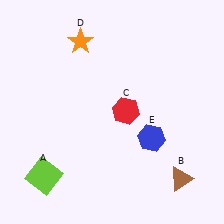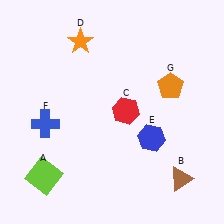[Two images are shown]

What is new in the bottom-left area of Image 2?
A blue cross (F) was added in the bottom-left area of Image 2.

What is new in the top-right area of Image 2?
An orange pentagon (G) was added in the top-right area of Image 2.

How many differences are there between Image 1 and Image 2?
There are 2 differences between the two images.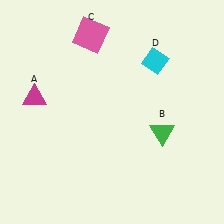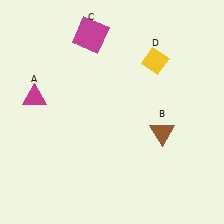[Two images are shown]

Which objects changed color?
B changed from green to brown. C changed from pink to magenta. D changed from cyan to yellow.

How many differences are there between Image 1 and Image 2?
There are 3 differences between the two images.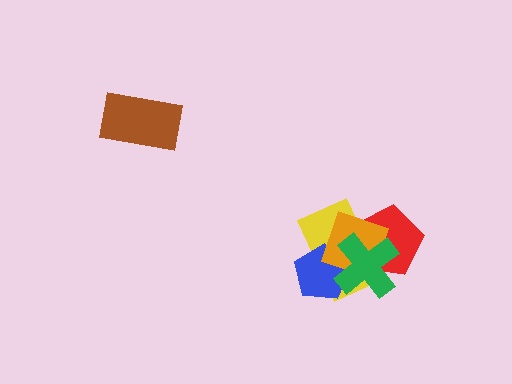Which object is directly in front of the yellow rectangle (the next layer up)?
The blue pentagon is directly in front of the yellow rectangle.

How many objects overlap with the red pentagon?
3 objects overlap with the red pentagon.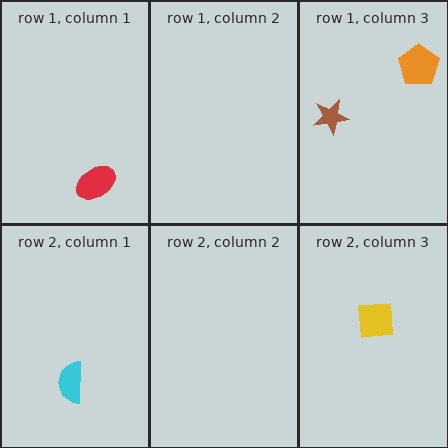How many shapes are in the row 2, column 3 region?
1.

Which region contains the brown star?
The row 1, column 3 region.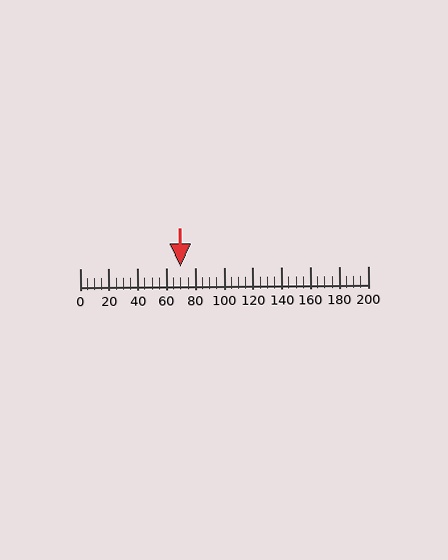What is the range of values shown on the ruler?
The ruler shows values from 0 to 200.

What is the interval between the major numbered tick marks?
The major tick marks are spaced 20 units apart.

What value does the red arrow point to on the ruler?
The red arrow points to approximately 70.